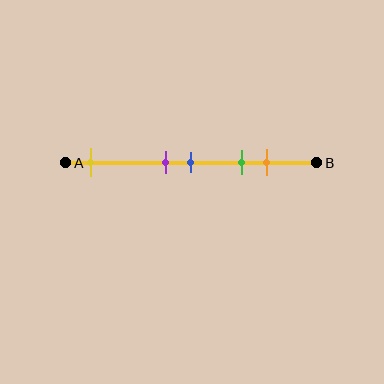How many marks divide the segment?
There are 5 marks dividing the segment.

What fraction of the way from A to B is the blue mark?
The blue mark is approximately 50% (0.5) of the way from A to B.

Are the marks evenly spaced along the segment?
No, the marks are not evenly spaced.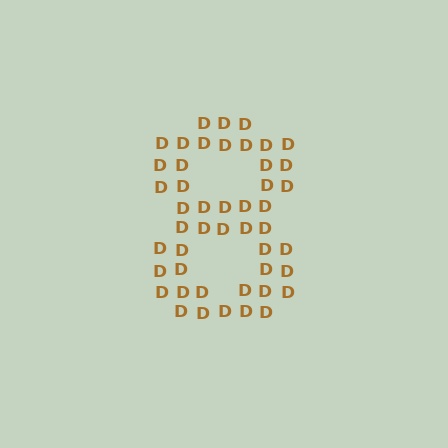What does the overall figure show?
The overall figure shows the digit 8.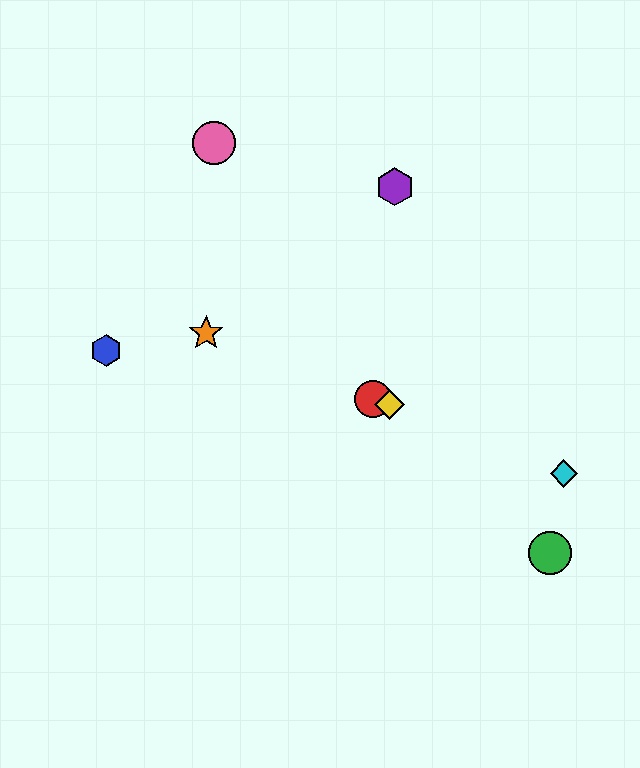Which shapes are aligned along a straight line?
The red circle, the yellow diamond, the orange star, the cyan diamond are aligned along a straight line.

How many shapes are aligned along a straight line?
4 shapes (the red circle, the yellow diamond, the orange star, the cyan diamond) are aligned along a straight line.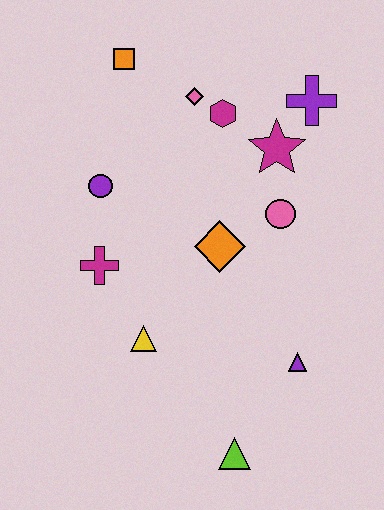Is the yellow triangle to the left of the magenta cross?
No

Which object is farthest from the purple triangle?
The orange square is farthest from the purple triangle.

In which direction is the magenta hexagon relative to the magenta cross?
The magenta hexagon is above the magenta cross.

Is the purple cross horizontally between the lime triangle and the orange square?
No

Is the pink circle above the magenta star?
No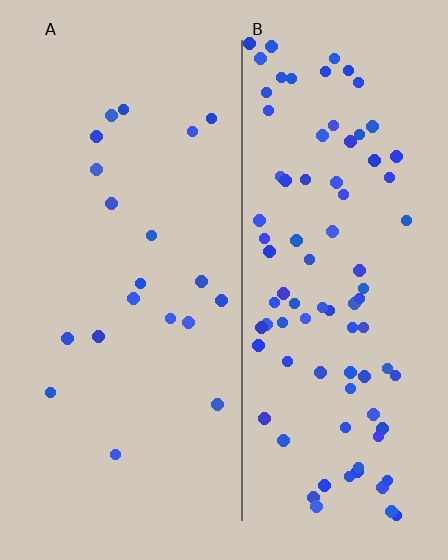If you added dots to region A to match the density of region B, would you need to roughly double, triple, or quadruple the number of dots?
Approximately quadruple.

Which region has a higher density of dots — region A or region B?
B (the right).